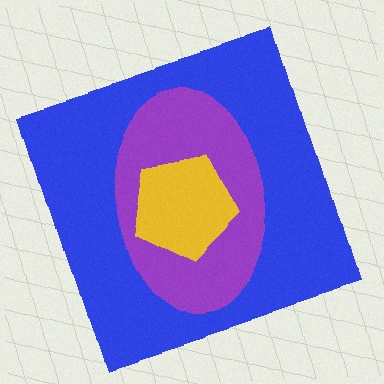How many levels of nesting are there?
3.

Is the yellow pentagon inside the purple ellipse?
Yes.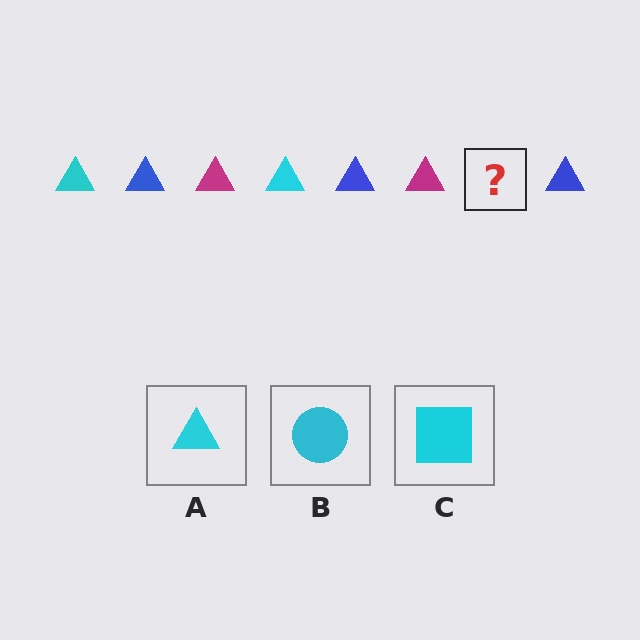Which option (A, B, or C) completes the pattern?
A.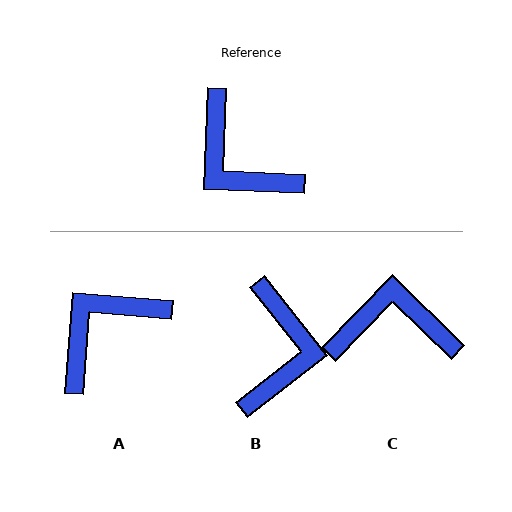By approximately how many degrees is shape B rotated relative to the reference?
Approximately 131 degrees counter-clockwise.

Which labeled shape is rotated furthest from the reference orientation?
C, about 132 degrees away.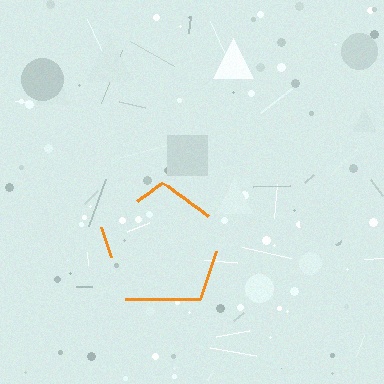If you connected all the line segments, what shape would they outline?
They would outline a pentagon.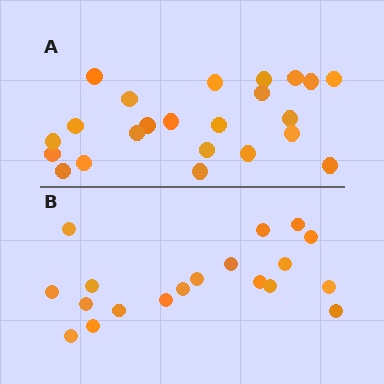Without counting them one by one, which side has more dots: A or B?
Region A (the top region) has more dots.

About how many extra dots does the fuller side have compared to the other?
Region A has about 4 more dots than region B.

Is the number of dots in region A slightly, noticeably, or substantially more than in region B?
Region A has only slightly more — the two regions are fairly close. The ratio is roughly 1.2 to 1.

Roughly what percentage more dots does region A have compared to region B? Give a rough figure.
About 20% more.